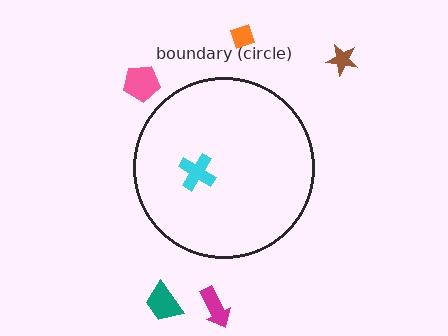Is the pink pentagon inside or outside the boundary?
Outside.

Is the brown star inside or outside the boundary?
Outside.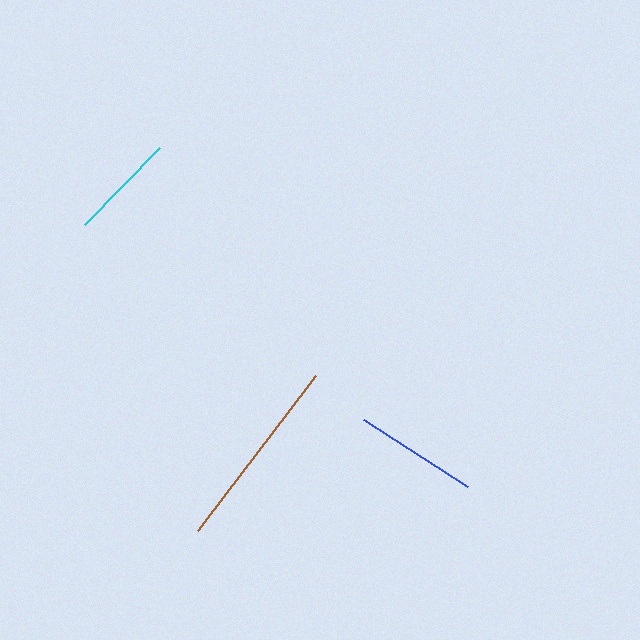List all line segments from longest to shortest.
From longest to shortest: brown, blue, cyan.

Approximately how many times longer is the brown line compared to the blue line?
The brown line is approximately 1.6 times the length of the blue line.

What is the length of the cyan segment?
The cyan segment is approximately 108 pixels long.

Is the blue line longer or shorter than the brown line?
The brown line is longer than the blue line.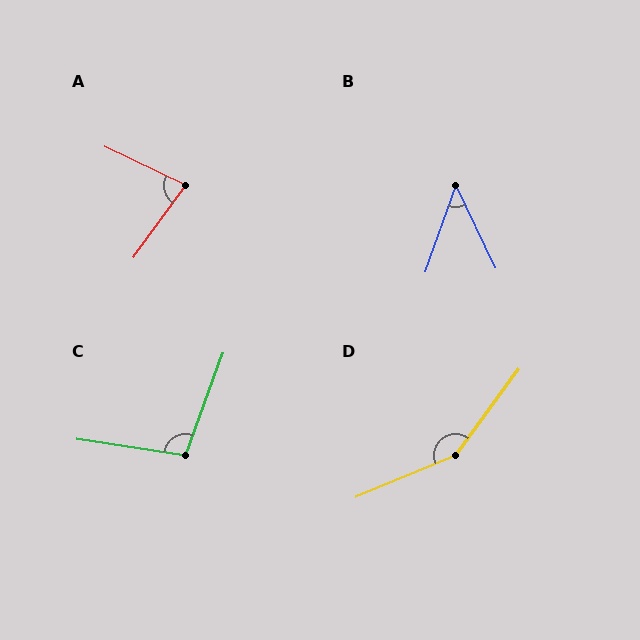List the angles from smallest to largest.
B (45°), A (80°), C (101°), D (149°).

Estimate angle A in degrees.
Approximately 80 degrees.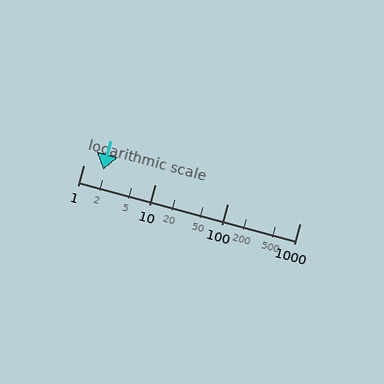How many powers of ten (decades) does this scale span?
The scale spans 3 decades, from 1 to 1000.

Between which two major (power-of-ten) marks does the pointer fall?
The pointer is between 1 and 10.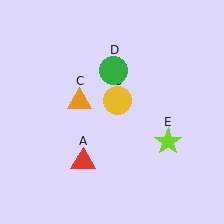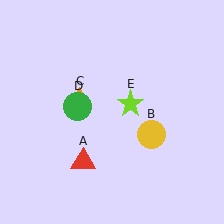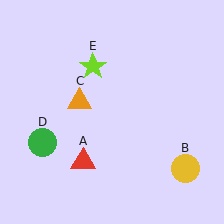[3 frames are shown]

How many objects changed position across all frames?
3 objects changed position: yellow circle (object B), green circle (object D), lime star (object E).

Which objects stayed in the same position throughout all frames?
Red triangle (object A) and orange triangle (object C) remained stationary.